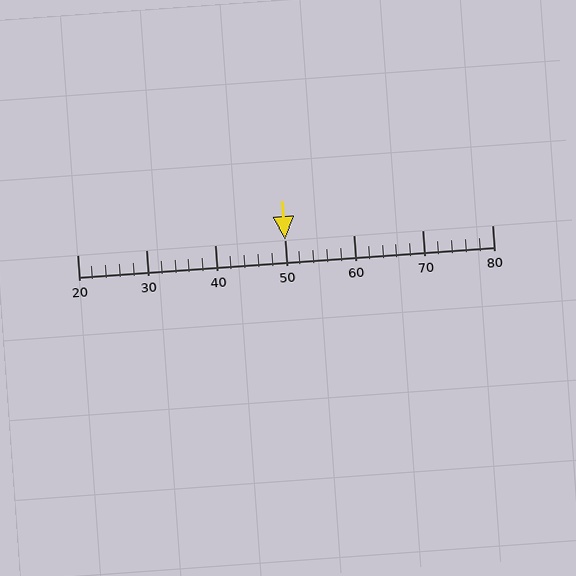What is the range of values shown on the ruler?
The ruler shows values from 20 to 80.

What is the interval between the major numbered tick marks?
The major tick marks are spaced 10 units apart.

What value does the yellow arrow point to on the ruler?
The yellow arrow points to approximately 50.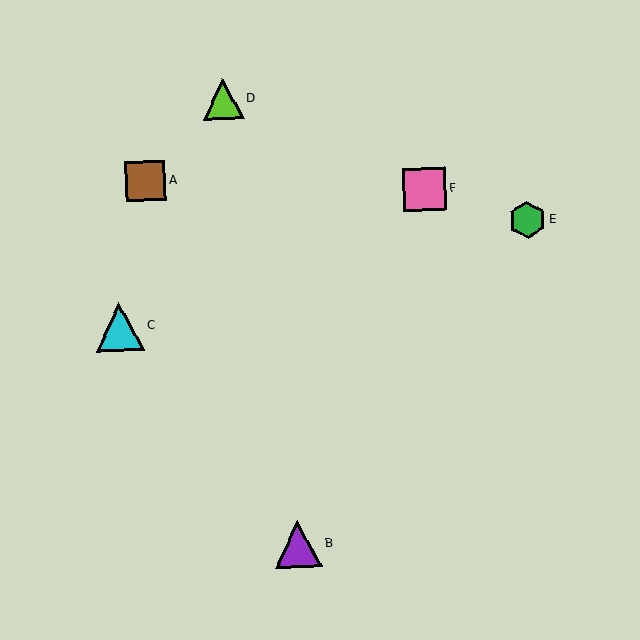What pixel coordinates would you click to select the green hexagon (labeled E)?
Click at (527, 220) to select the green hexagon E.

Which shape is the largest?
The cyan triangle (labeled C) is the largest.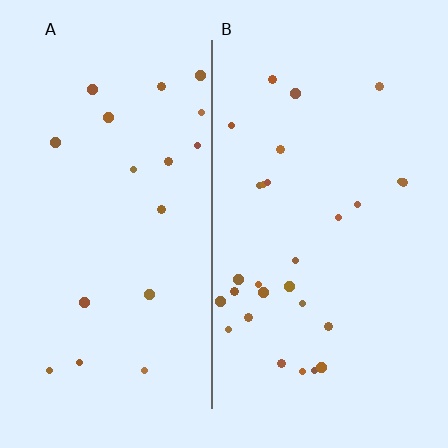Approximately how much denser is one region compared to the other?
Approximately 1.6× — region B over region A.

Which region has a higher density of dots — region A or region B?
B (the right).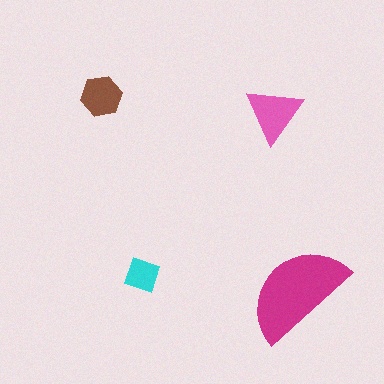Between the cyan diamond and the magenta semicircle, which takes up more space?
The magenta semicircle.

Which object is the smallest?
The cyan diamond.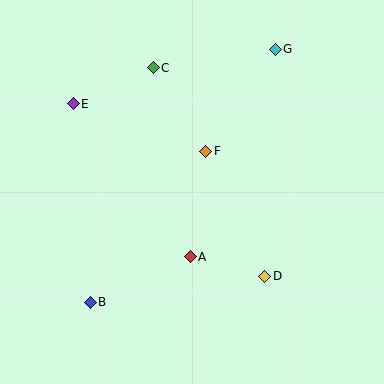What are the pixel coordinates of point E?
Point E is at (73, 104).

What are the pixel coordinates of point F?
Point F is at (206, 151).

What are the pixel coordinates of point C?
Point C is at (153, 68).